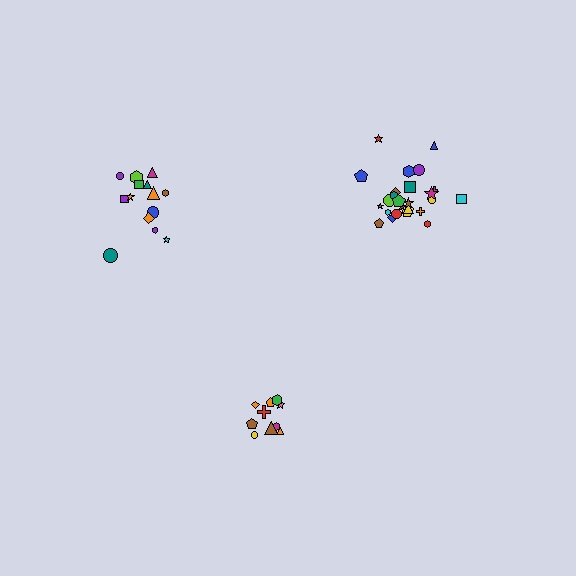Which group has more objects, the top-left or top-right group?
The top-right group.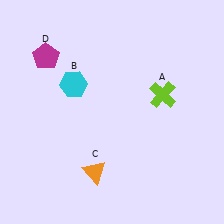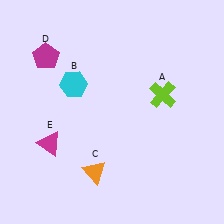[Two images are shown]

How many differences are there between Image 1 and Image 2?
There is 1 difference between the two images.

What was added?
A magenta triangle (E) was added in Image 2.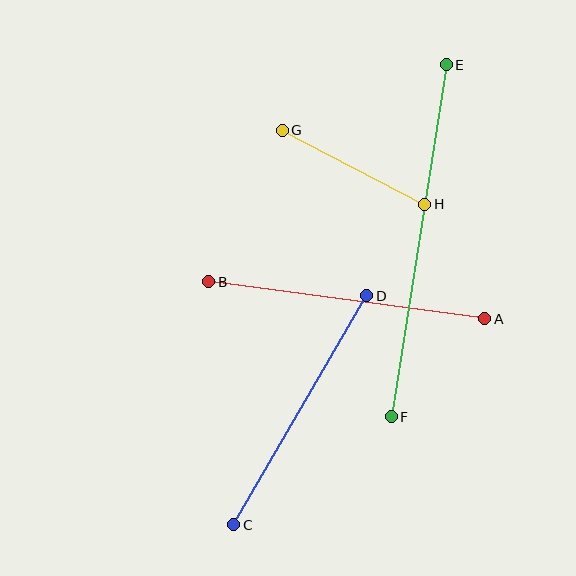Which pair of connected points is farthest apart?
Points E and F are farthest apart.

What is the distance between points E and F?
The distance is approximately 356 pixels.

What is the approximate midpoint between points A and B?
The midpoint is at approximately (347, 300) pixels.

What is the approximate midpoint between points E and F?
The midpoint is at approximately (419, 241) pixels.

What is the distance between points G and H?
The distance is approximately 160 pixels.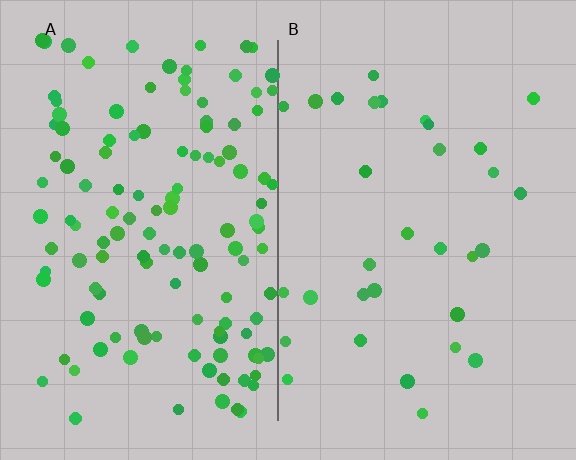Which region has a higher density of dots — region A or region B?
A (the left).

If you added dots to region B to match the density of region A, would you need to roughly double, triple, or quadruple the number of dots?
Approximately quadruple.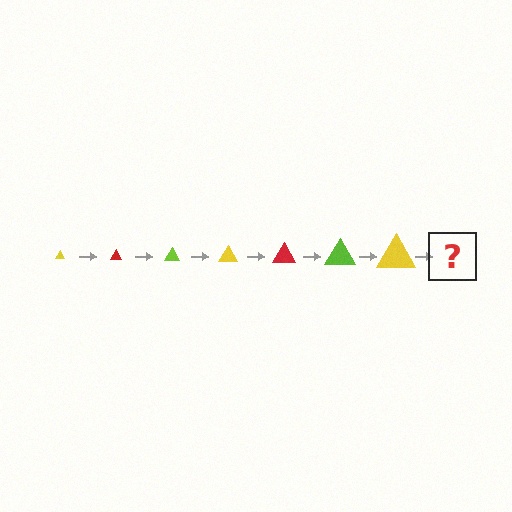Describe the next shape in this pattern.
It should be a red triangle, larger than the previous one.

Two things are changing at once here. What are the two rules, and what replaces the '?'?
The two rules are that the triangle grows larger each step and the color cycles through yellow, red, and lime. The '?' should be a red triangle, larger than the previous one.